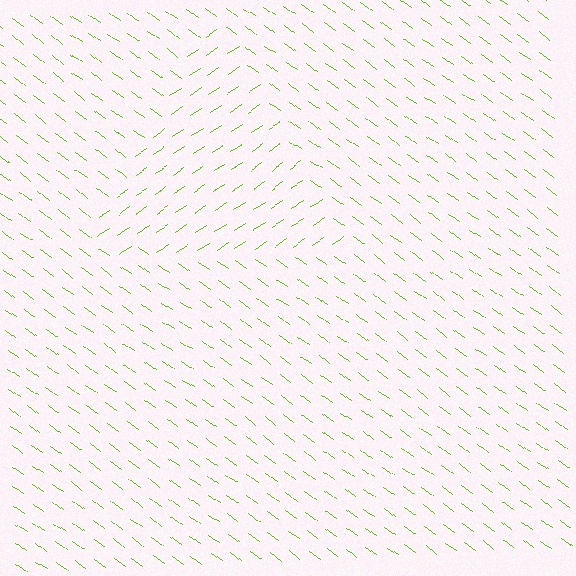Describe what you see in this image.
The image is filled with small lime line segments. A triangle region in the image has lines oriented differently from the surrounding lines, creating a visible texture boundary.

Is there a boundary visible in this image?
Yes, there is a texture boundary formed by a change in line orientation.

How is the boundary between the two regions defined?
The boundary is defined purely by a change in line orientation (approximately 70 degrees difference). All lines are the same color and thickness.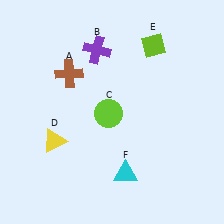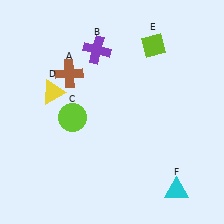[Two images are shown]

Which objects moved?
The objects that moved are: the lime circle (C), the yellow triangle (D), the cyan triangle (F).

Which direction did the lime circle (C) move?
The lime circle (C) moved left.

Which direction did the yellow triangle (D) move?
The yellow triangle (D) moved up.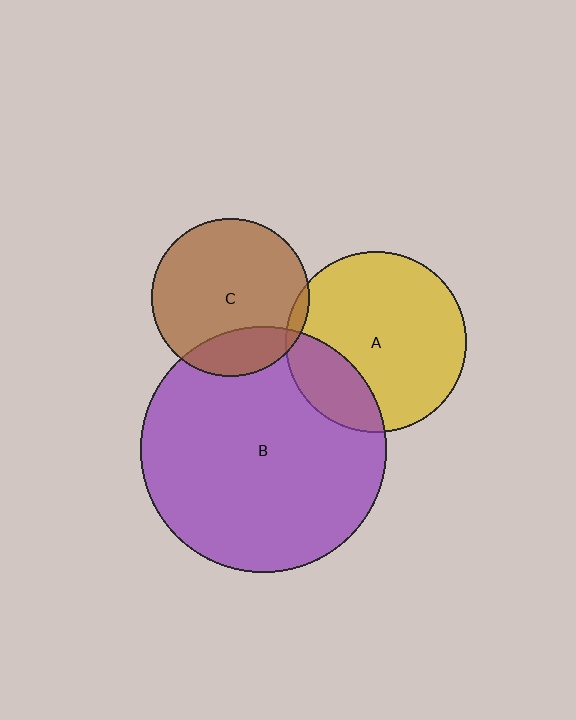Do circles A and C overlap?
Yes.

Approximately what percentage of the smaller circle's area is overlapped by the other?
Approximately 5%.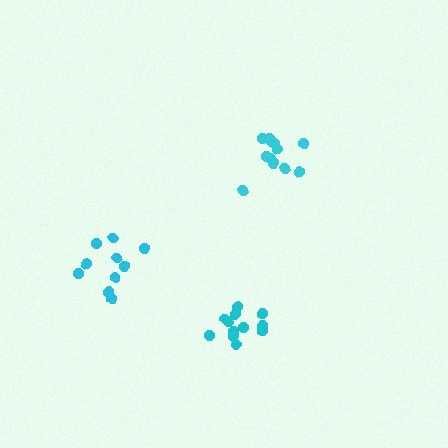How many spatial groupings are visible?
There are 3 spatial groupings.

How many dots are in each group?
Group 1: 10 dots, Group 2: 12 dots, Group 3: 12 dots (34 total).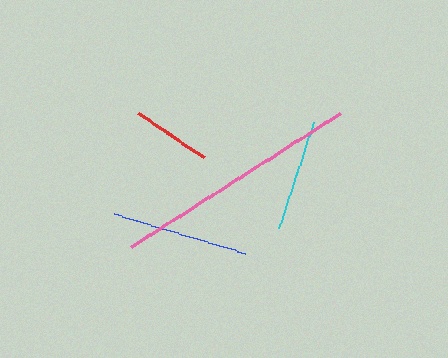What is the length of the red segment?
The red segment is approximately 79 pixels long.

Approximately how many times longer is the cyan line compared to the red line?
The cyan line is approximately 1.4 times the length of the red line.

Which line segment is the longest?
The pink line is the longest at approximately 249 pixels.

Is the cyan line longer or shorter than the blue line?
The blue line is longer than the cyan line.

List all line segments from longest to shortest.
From longest to shortest: pink, blue, cyan, red.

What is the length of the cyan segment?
The cyan segment is approximately 111 pixels long.